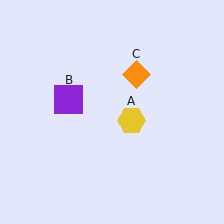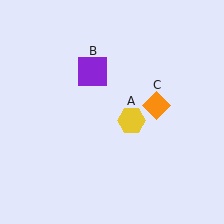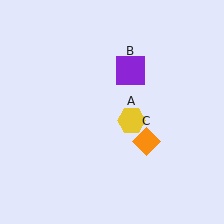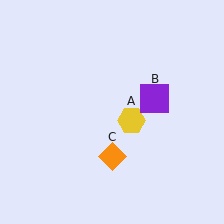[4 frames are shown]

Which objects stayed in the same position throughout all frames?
Yellow hexagon (object A) remained stationary.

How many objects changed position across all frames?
2 objects changed position: purple square (object B), orange diamond (object C).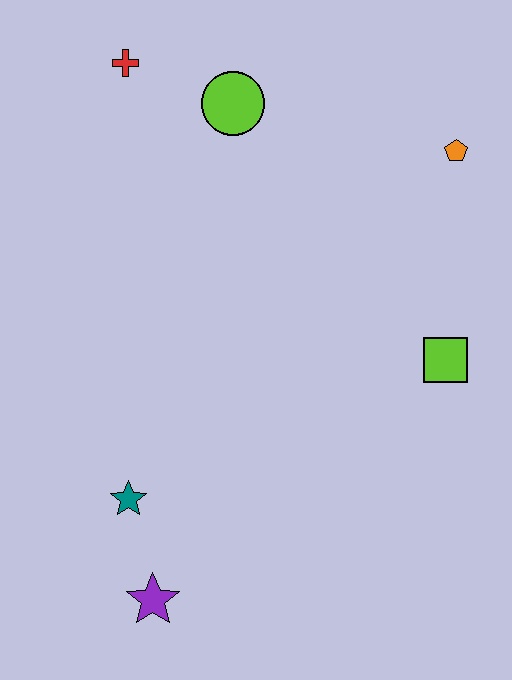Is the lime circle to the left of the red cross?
No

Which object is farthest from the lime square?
The red cross is farthest from the lime square.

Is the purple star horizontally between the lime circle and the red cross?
Yes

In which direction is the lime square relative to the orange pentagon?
The lime square is below the orange pentagon.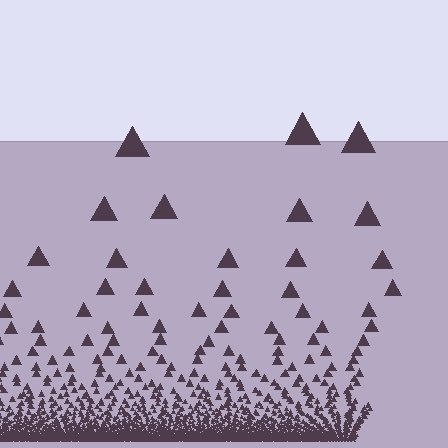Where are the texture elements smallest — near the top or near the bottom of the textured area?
Near the bottom.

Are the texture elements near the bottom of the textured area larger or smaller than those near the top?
Smaller. The gradient is inverted — elements near the bottom are smaller and denser.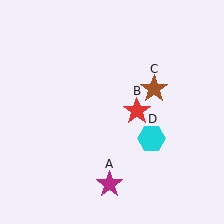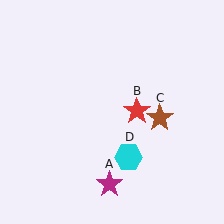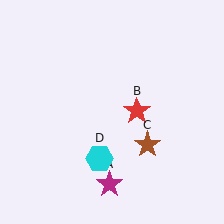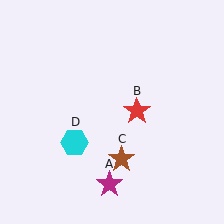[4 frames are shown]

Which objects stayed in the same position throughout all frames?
Magenta star (object A) and red star (object B) remained stationary.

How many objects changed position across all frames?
2 objects changed position: brown star (object C), cyan hexagon (object D).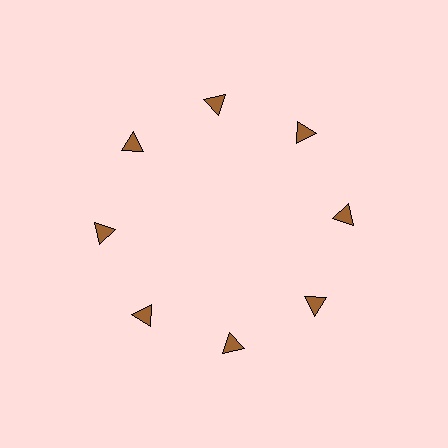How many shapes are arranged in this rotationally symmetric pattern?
There are 8 shapes, arranged in 8 groups of 1.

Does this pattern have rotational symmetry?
Yes, this pattern has 8-fold rotational symmetry. It looks the same after rotating 45 degrees around the center.